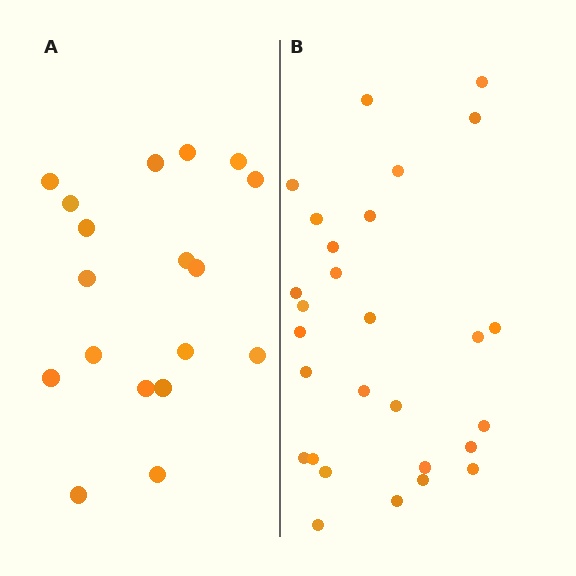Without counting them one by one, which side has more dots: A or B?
Region B (the right region) has more dots.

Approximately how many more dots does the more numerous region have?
Region B has roughly 10 or so more dots than region A.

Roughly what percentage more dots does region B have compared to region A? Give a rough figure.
About 55% more.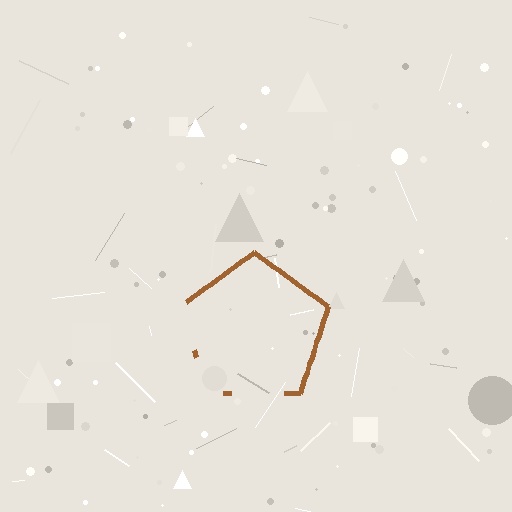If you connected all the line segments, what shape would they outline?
They would outline a pentagon.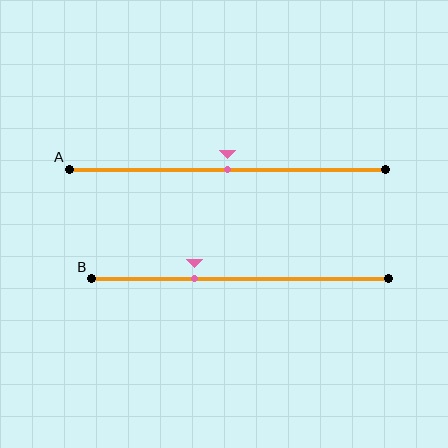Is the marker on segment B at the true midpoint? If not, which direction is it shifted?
No, the marker on segment B is shifted to the left by about 15% of the segment length.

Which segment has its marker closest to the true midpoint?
Segment A has its marker closest to the true midpoint.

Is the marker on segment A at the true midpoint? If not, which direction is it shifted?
Yes, the marker on segment A is at the true midpoint.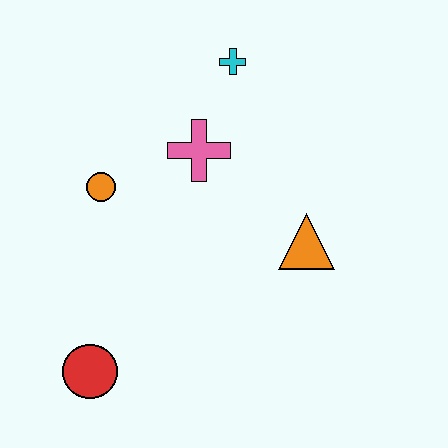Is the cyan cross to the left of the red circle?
No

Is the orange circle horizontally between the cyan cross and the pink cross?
No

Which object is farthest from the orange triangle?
The red circle is farthest from the orange triangle.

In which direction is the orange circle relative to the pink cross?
The orange circle is to the left of the pink cross.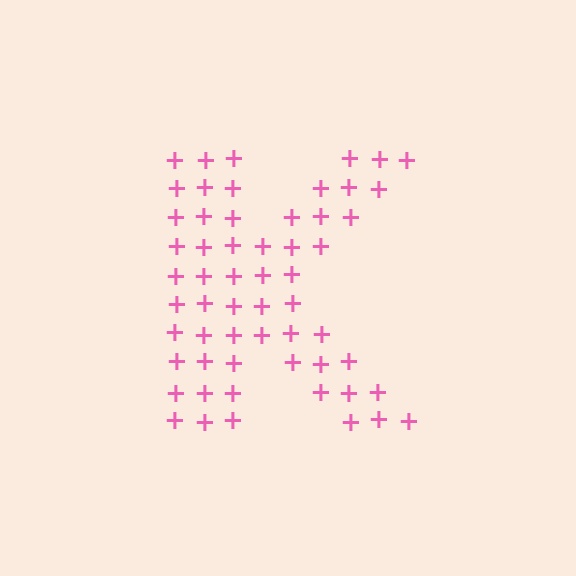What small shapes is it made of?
It is made of small plus signs.